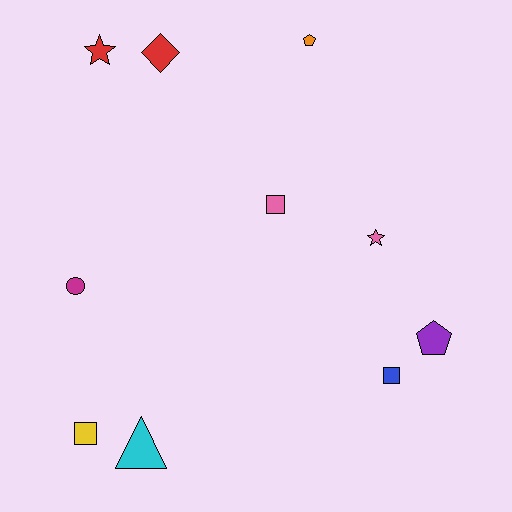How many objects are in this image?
There are 10 objects.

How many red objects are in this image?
There are 2 red objects.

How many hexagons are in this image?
There are no hexagons.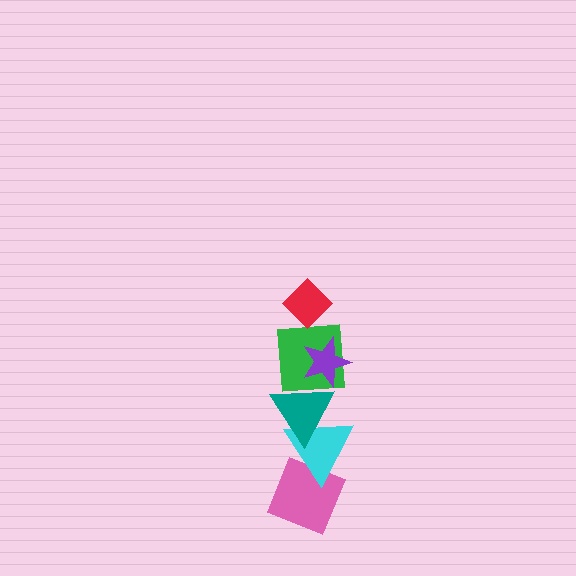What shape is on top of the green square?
The purple star is on top of the green square.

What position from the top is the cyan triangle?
The cyan triangle is 5th from the top.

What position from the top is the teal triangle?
The teal triangle is 4th from the top.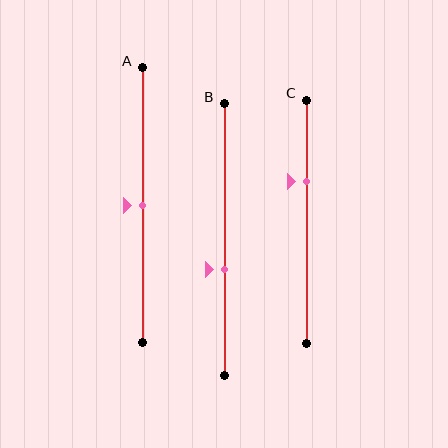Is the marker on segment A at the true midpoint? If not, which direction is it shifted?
Yes, the marker on segment A is at the true midpoint.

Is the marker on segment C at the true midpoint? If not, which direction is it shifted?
No, the marker on segment C is shifted upward by about 17% of the segment length.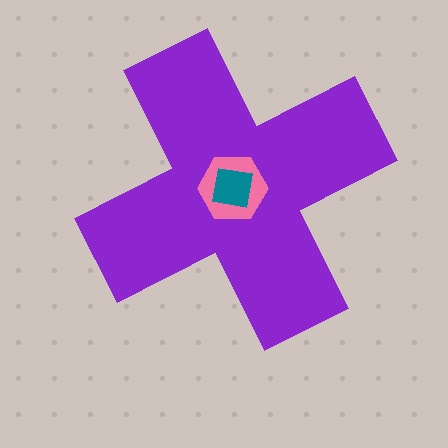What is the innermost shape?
The teal square.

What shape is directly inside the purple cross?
The pink hexagon.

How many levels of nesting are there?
3.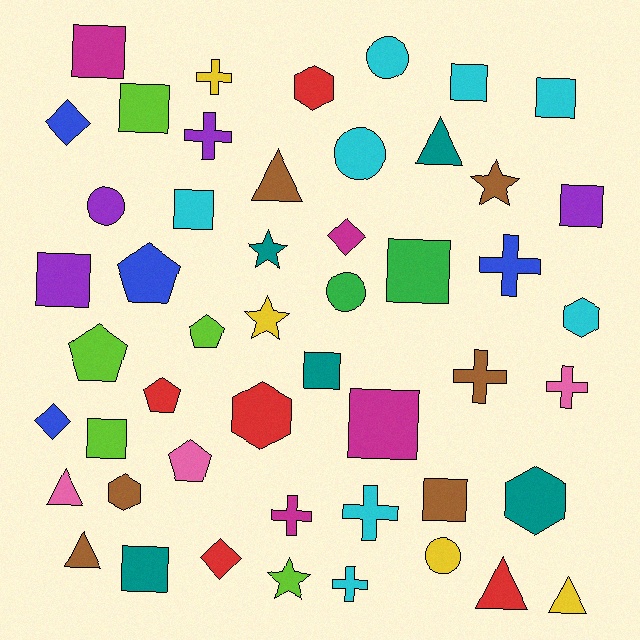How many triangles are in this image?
There are 6 triangles.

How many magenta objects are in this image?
There are 4 magenta objects.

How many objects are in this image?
There are 50 objects.